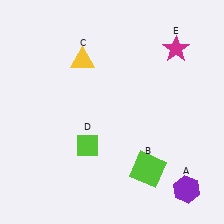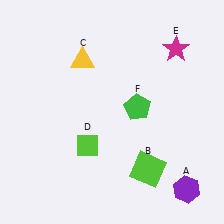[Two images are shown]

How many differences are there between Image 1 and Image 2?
There is 1 difference between the two images.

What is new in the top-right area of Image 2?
A green pentagon (F) was added in the top-right area of Image 2.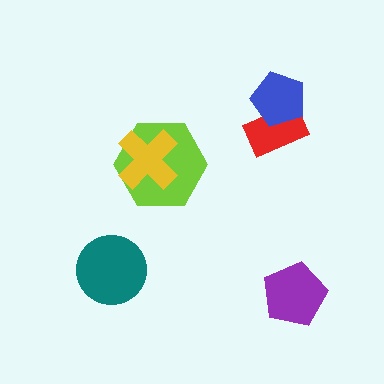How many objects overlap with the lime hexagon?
1 object overlaps with the lime hexagon.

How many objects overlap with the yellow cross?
1 object overlaps with the yellow cross.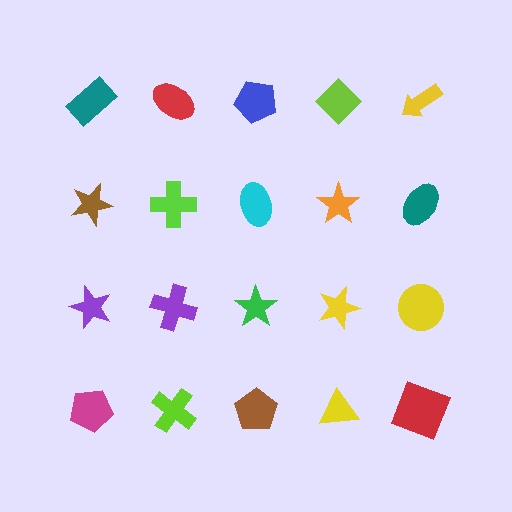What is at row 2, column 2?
A lime cross.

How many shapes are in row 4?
5 shapes.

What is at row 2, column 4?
An orange star.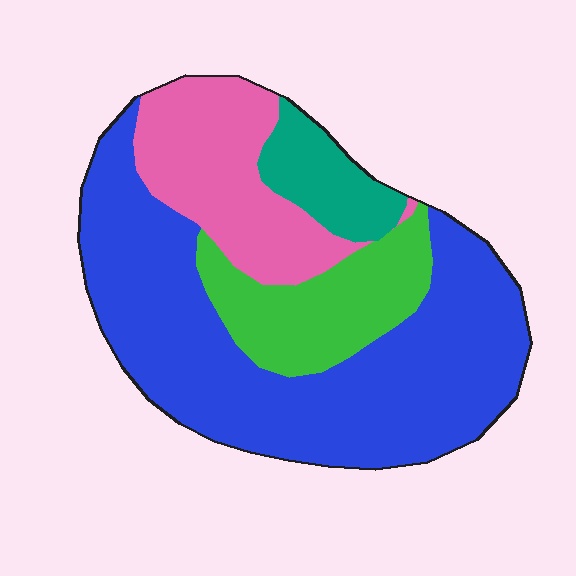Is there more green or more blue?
Blue.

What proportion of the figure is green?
Green takes up about one sixth (1/6) of the figure.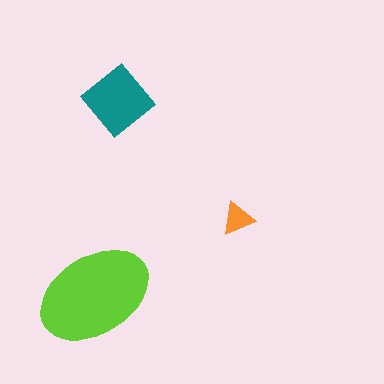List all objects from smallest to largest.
The orange triangle, the teal diamond, the lime ellipse.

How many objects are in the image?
There are 3 objects in the image.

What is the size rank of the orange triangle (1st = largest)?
3rd.